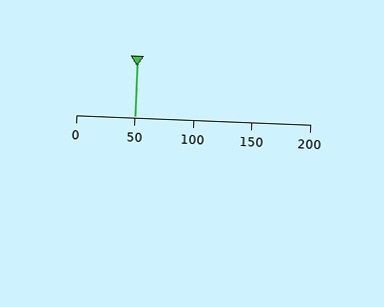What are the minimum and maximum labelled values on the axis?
The axis runs from 0 to 200.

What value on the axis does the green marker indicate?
The marker indicates approximately 50.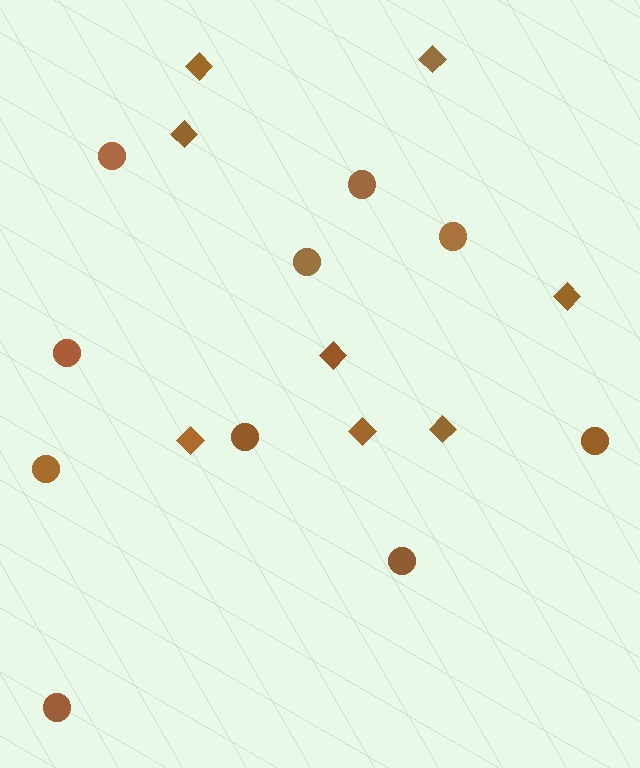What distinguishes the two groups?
There are 2 groups: one group of circles (10) and one group of diamonds (8).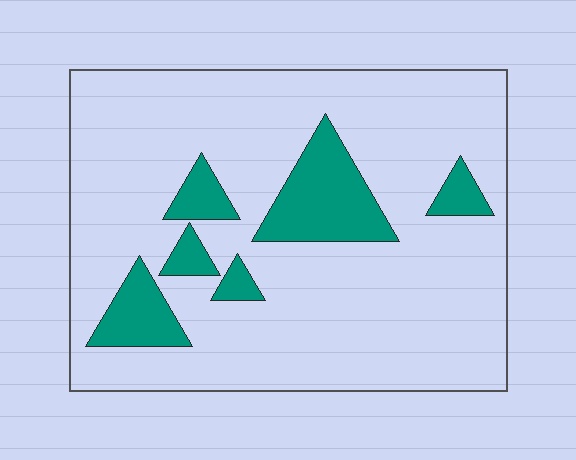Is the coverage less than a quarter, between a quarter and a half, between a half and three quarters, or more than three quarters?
Less than a quarter.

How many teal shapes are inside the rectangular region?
6.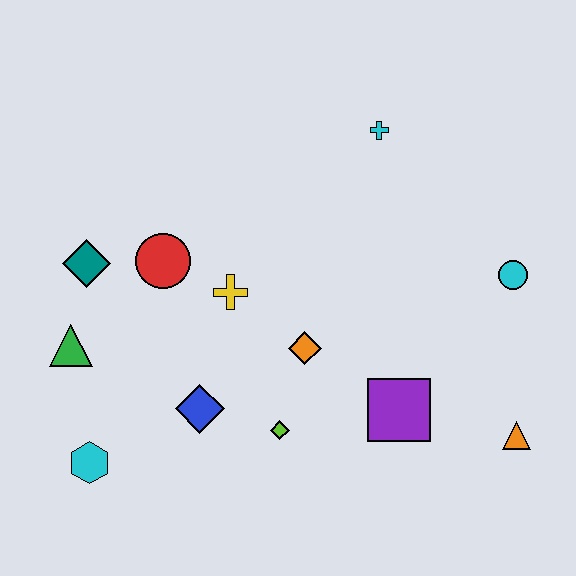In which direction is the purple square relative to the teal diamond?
The purple square is to the right of the teal diamond.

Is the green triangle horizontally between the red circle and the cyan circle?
No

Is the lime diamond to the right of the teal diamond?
Yes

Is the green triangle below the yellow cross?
Yes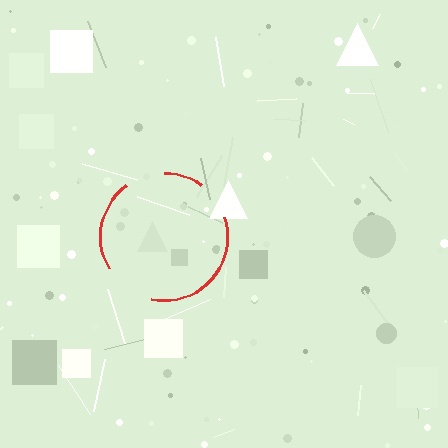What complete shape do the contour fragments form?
The contour fragments form a circle.